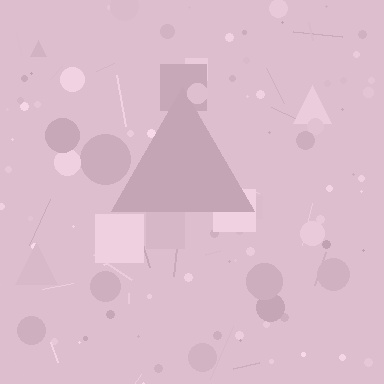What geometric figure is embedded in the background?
A triangle is embedded in the background.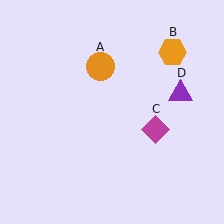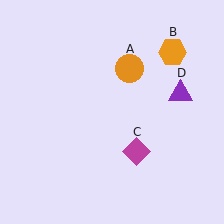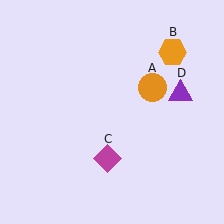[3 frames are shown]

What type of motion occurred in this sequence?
The orange circle (object A), magenta diamond (object C) rotated clockwise around the center of the scene.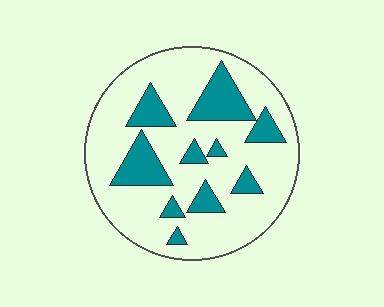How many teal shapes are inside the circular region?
10.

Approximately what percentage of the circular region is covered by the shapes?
Approximately 25%.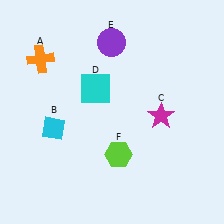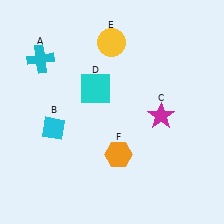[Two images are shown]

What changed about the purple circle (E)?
In Image 1, E is purple. In Image 2, it changed to yellow.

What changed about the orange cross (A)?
In Image 1, A is orange. In Image 2, it changed to cyan.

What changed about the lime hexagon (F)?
In Image 1, F is lime. In Image 2, it changed to orange.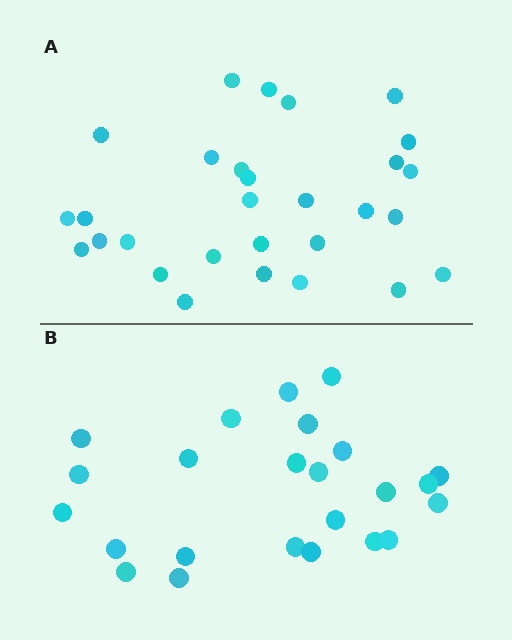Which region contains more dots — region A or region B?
Region A (the top region) has more dots.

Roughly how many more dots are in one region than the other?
Region A has about 5 more dots than region B.